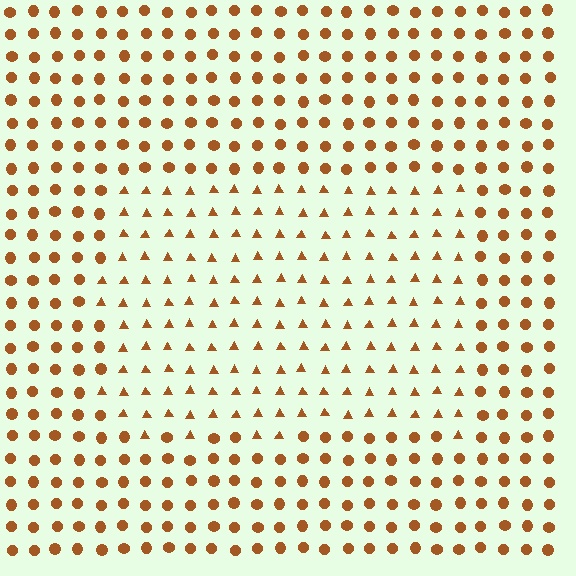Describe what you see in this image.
The image is filled with small brown elements arranged in a uniform grid. A rectangle-shaped region contains triangles, while the surrounding area contains circles. The boundary is defined purely by the change in element shape.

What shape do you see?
I see a rectangle.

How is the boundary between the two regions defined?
The boundary is defined by a change in element shape: triangles inside vs. circles outside. All elements share the same color and spacing.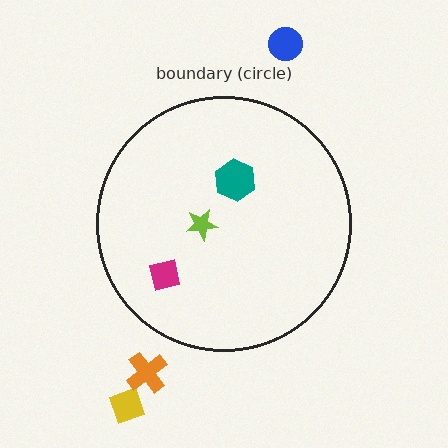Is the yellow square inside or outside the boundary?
Outside.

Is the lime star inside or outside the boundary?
Inside.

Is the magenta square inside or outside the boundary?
Inside.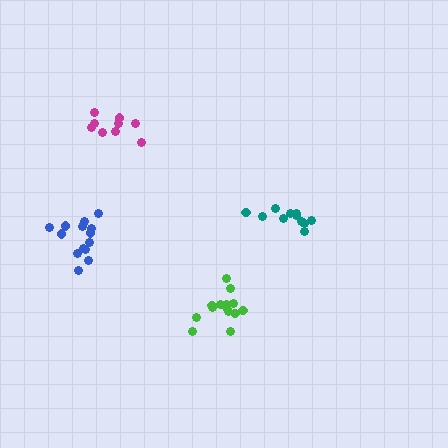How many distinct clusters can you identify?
There are 4 distinct clusters.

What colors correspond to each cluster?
The clusters are colored: magenta, teal, blue, green.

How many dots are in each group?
Group 1: 9 dots, Group 2: 11 dots, Group 3: 14 dots, Group 4: 14 dots (48 total).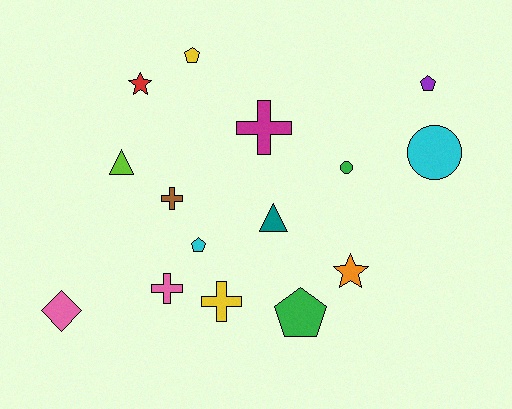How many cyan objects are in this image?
There are 2 cyan objects.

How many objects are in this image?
There are 15 objects.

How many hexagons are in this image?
There are no hexagons.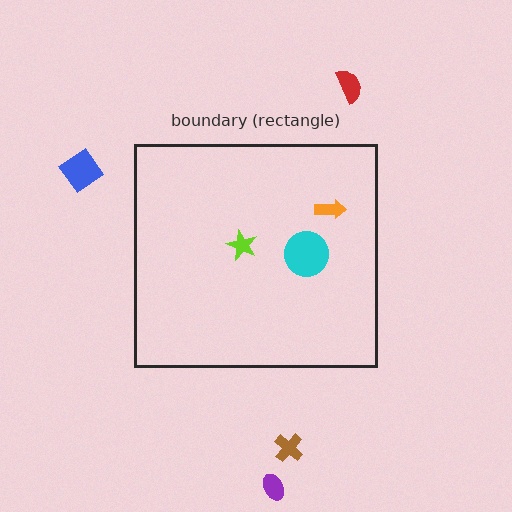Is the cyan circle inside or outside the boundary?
Inside.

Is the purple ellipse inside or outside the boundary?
Outside.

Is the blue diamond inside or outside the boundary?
Outside.